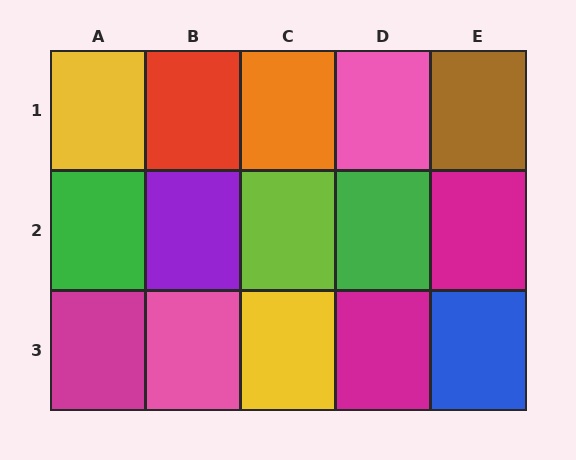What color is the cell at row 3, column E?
Blue.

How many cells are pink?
2 cells are pink.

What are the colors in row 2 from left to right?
Green, purple, lime, green, magenta.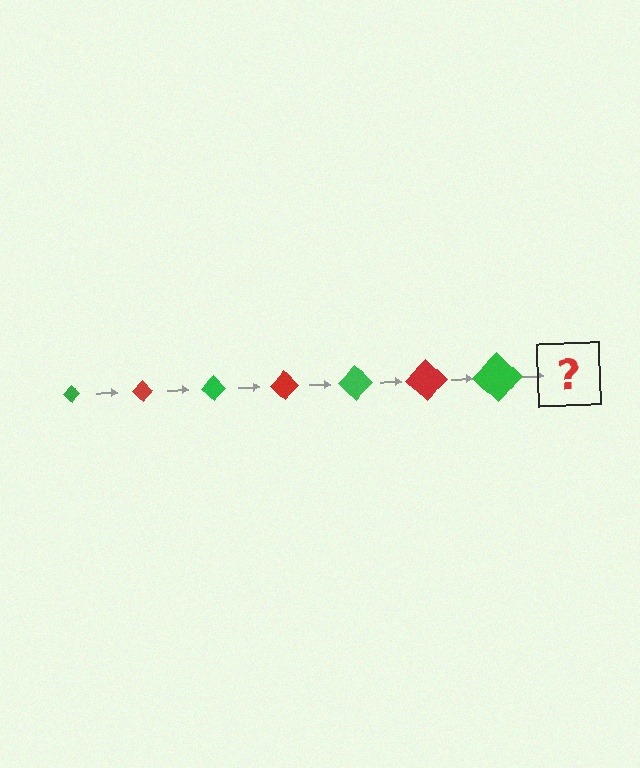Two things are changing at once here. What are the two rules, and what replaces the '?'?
The two rules are that the diamond grows larger each step and the color cycles through green and red. The '?' should be a red diamond, larger than the previous one.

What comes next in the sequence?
The next element should be a red diamond, larger than the previous one.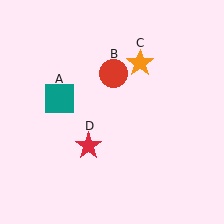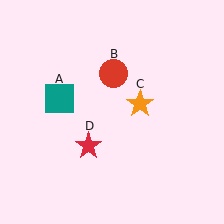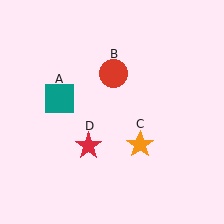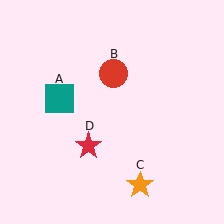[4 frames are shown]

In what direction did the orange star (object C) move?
The orange star (object C) moved down.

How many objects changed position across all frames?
1 object changed position: orange star (object C).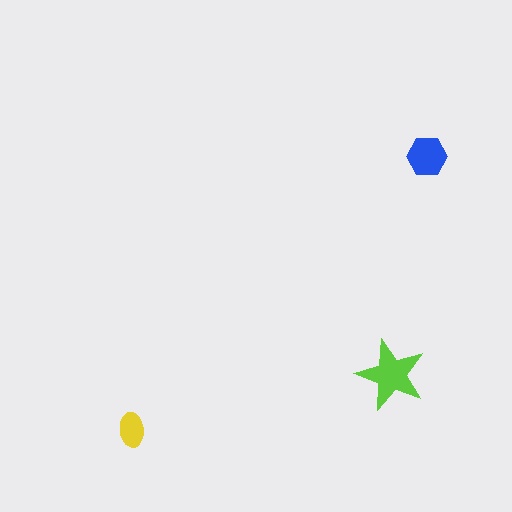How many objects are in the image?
There are 3 objects in the image.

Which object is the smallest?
The yellow ellipse.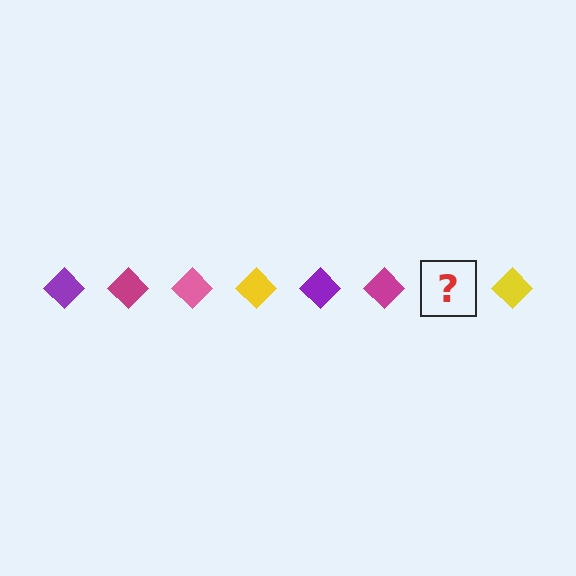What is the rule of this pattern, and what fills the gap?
The rule is that the pattern cycles through purple, magenta, pink, yellow diamonds. The gap should be filled with a pink diamond.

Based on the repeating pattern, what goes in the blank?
The blank should be a pink diamond.